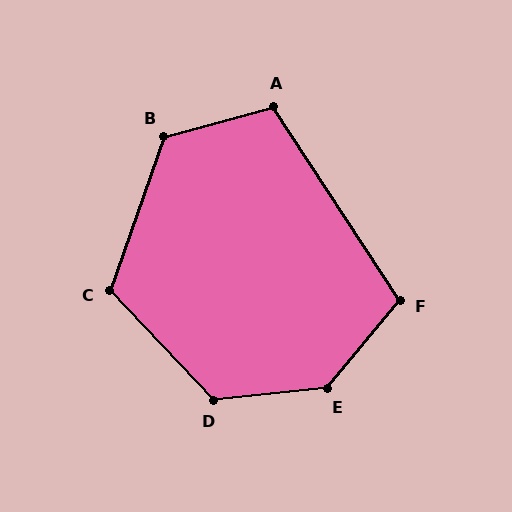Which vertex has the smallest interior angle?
F, at approximately 108 degrees.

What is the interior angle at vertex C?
Approximately 117 degrees (obtuse).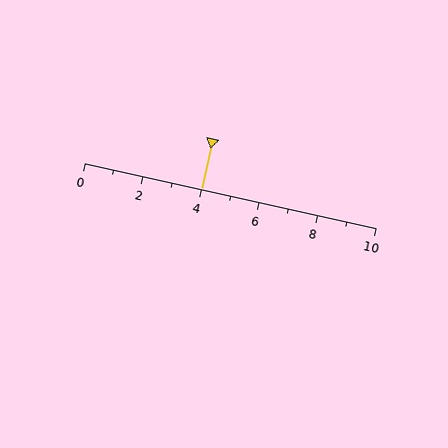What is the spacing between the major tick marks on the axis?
The major ticks are spaced 2 apart.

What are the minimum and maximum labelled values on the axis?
The axis runs from 0 to 10.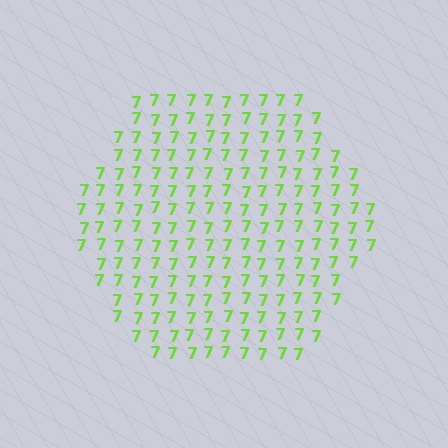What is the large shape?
The large shape is a hexagon.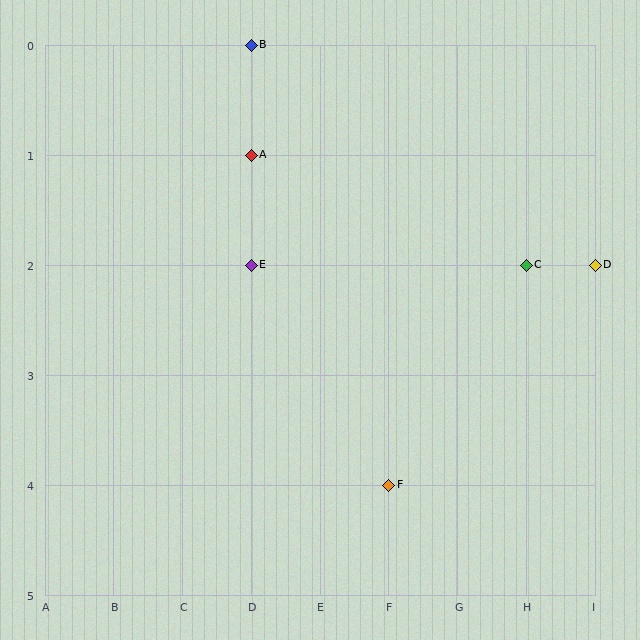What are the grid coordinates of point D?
Point D is at grid coordinates (I, 2).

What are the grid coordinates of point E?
Point E is at grid coordinates (D, 2).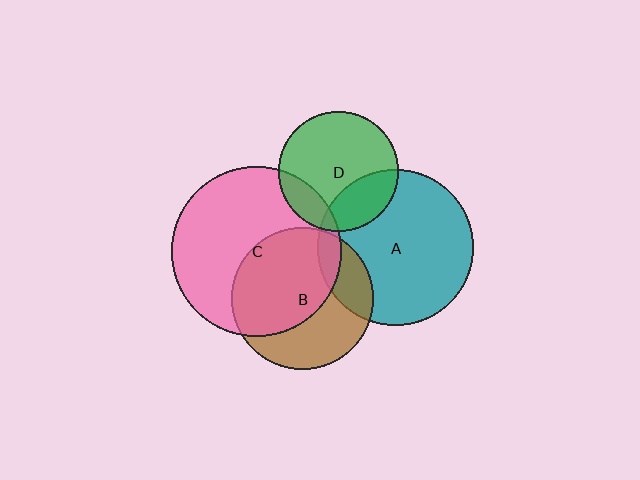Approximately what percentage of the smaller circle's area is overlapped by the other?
Approximately 5%.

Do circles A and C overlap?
Yes.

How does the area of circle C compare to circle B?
Approximately 1.4 times.